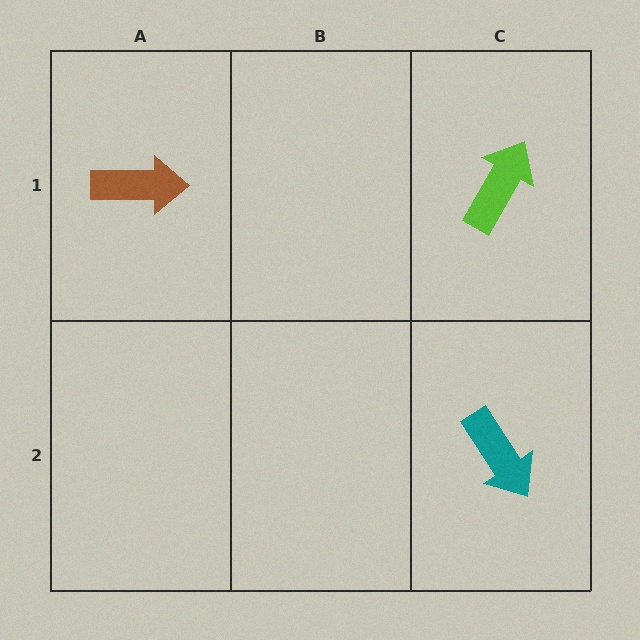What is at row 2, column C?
A teal arrow.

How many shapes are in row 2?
1 shape.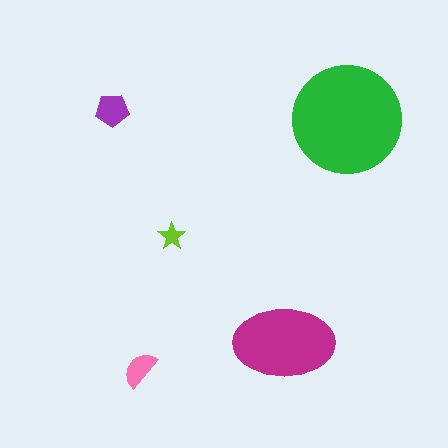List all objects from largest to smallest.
The green circle, the magenta ellipse, the purple pentagon, the pink semicircle, the lime star.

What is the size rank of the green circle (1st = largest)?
1st.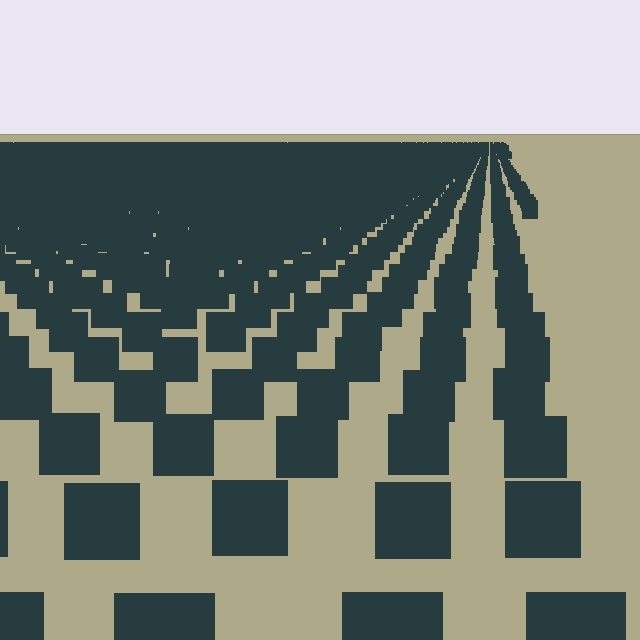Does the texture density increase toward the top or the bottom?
Density increases toward the top.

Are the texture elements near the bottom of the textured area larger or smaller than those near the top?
Larger. Near the bottom, elements are closer to the viewer and appear at a bigger on-screen size.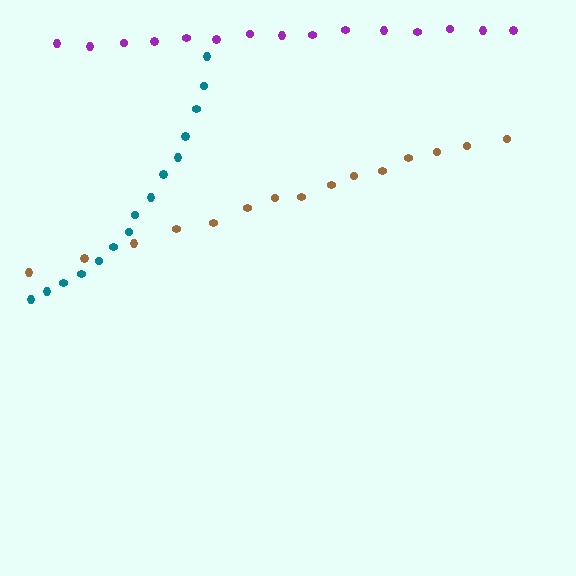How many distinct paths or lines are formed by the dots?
There are 3 distinct paths.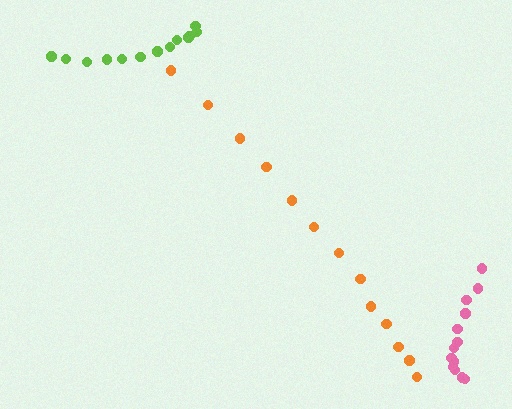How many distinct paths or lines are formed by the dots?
There are 3 distinct paths.